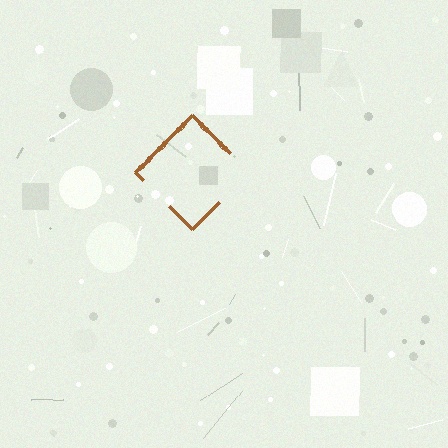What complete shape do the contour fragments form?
The contour fragments form a diamond.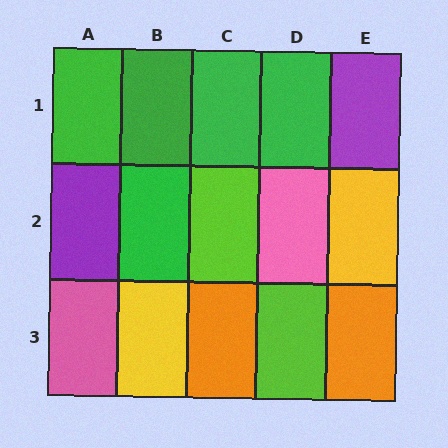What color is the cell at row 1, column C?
Green.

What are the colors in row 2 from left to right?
Purple, green, lime, pink, yellow.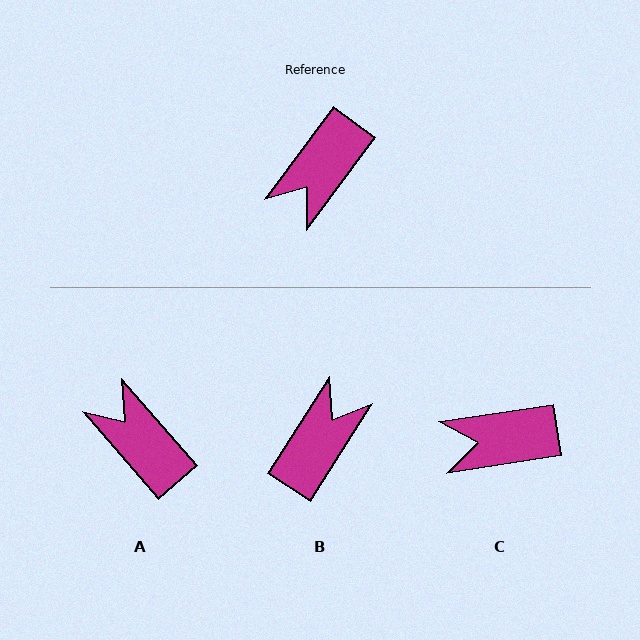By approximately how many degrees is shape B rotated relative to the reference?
Approximately 176 degrees clockwise.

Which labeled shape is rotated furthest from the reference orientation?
B, about 176 degrees away.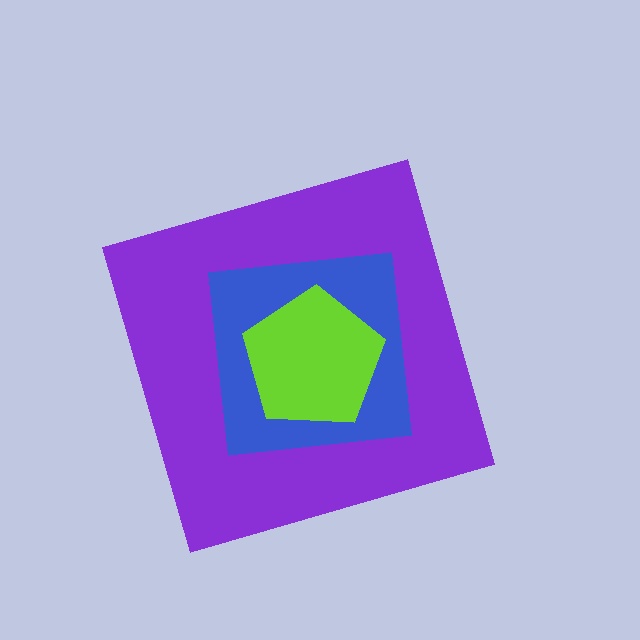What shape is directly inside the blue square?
The lime pentagon.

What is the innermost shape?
The lime pentagon.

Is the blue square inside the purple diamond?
Yes.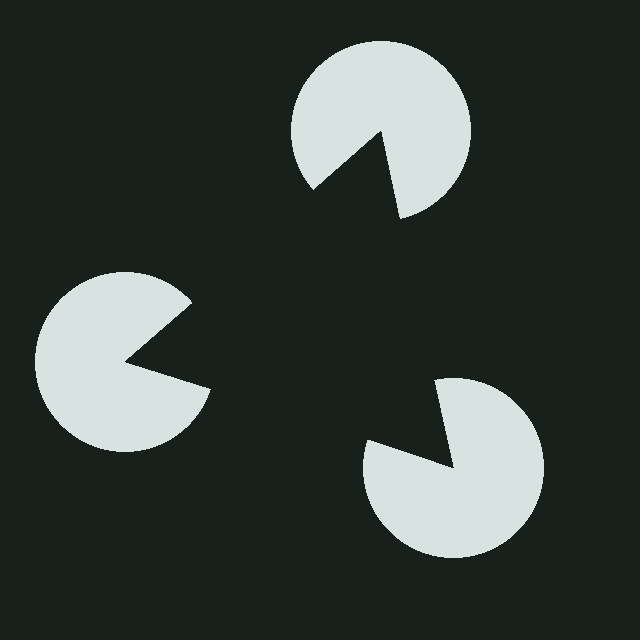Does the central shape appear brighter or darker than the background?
It typically appears slightly darker than the background, even though no actual brightness change is drawn.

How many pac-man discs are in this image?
There are 3 — one at each vertex of the illusory triangle.